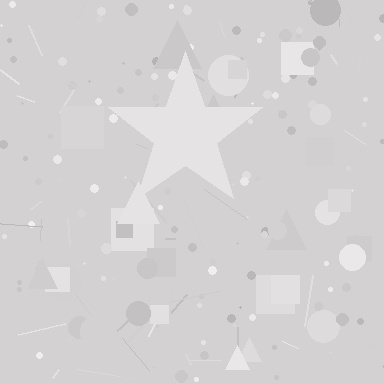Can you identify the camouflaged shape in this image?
The camouflaged shape is a star.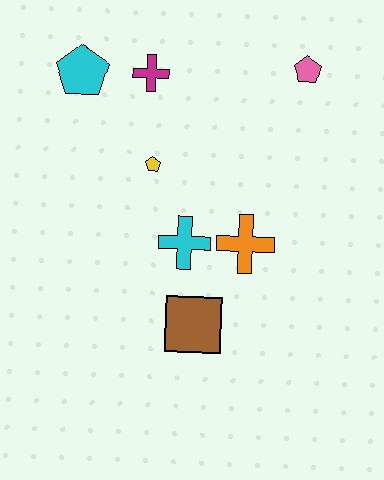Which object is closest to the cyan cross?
The orange cross is closest to the cyan cross.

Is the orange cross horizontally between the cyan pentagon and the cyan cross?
No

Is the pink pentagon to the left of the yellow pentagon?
No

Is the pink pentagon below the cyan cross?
No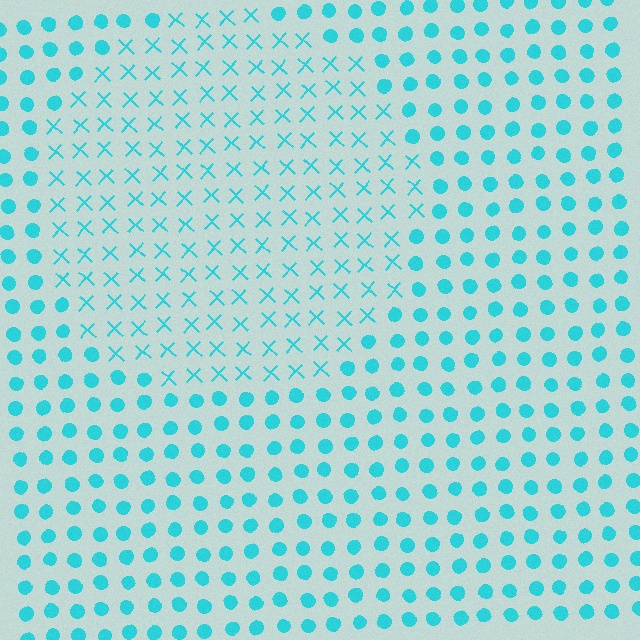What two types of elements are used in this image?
The image uses X marks inside the circle region and circles outside it.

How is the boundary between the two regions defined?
The boundary is defined by a change in element shape: X marks inside vs. circles outside. All elements share the same color and spacing.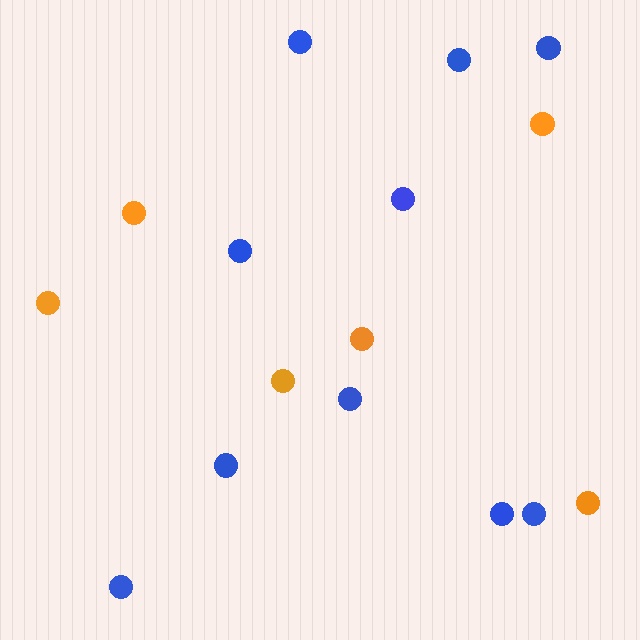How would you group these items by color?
There are 2 groups: one group of blue circles (10) and one group of orange circles (6).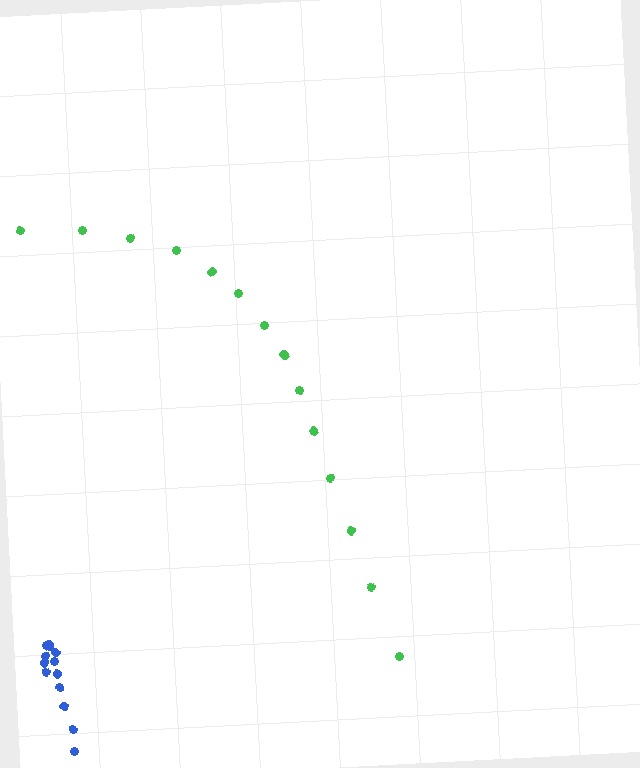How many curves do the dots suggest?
There are 2 distinct paths.